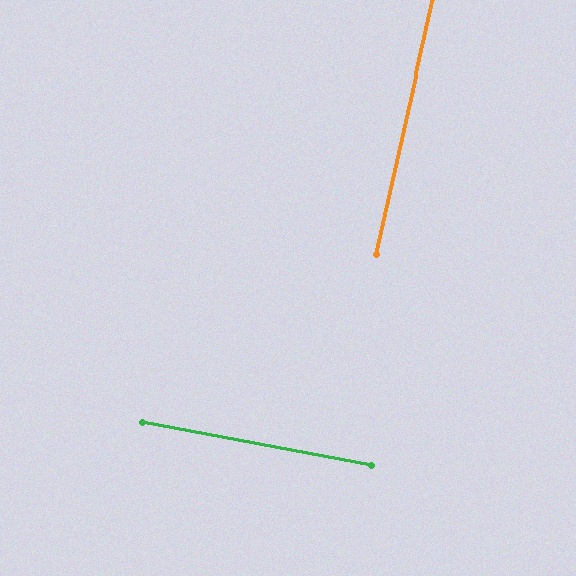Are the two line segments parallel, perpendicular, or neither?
Perpendicular — they meet at approximately 88°.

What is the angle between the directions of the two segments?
Approximately 88 degrees.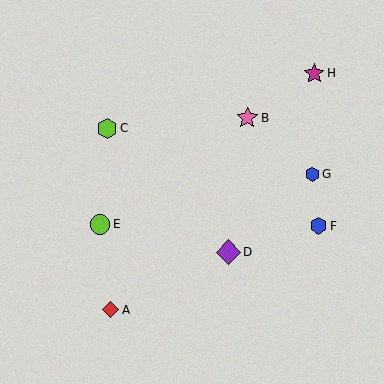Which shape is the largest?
The purple diamond (labeled D) is the largest.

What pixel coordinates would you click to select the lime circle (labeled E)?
Click at (100, 224) to select the lime circle E.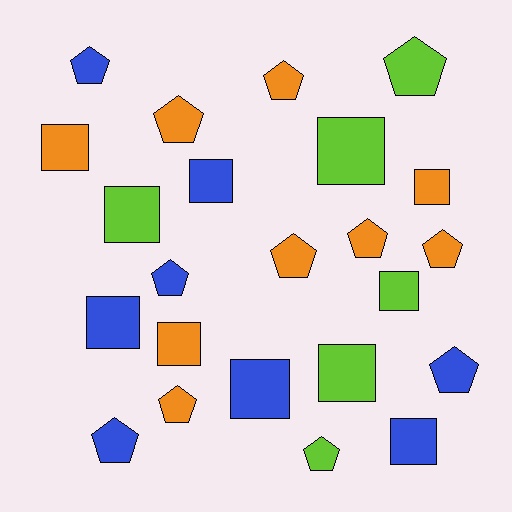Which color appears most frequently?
Orange, with 9 objects.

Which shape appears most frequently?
Pentagon, with 12 objects.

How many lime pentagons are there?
There are 2 lime pentagons.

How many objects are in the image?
There are 23 objects.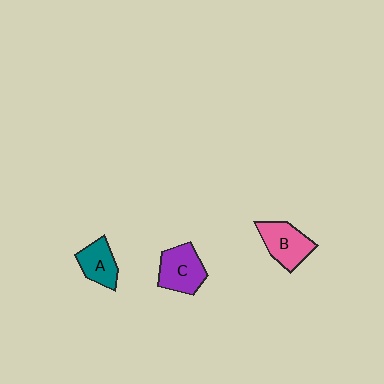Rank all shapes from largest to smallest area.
From largest to smallest: C (purple), B (pink), A (teal).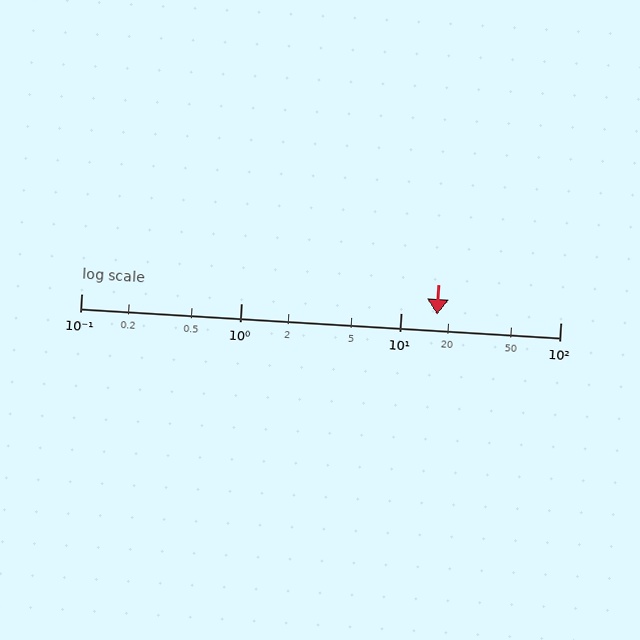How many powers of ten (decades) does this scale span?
The scale spans 3 decades, from 0.1 to 100.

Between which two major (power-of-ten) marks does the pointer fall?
The pointer is between 10 and 100.